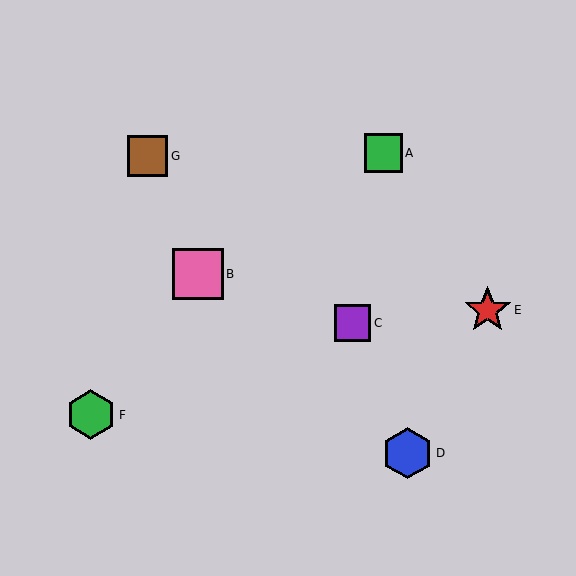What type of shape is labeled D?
Shape D is a blue hexagon.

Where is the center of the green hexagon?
The center of the green hexagon is at (91, 415).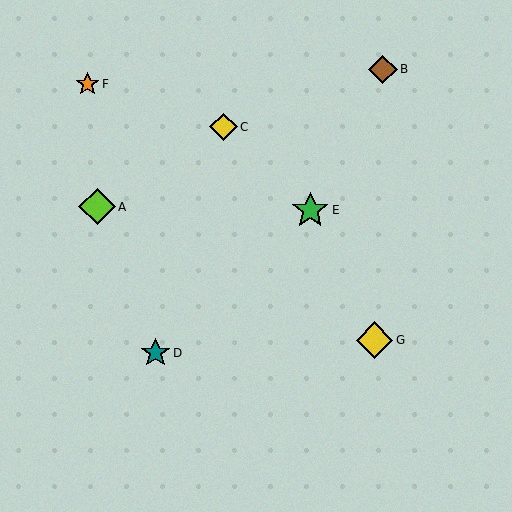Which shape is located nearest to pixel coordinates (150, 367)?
The teal star (labeled D) at (155, 353) is nearest to that location.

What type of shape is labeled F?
Shape F is an orange star.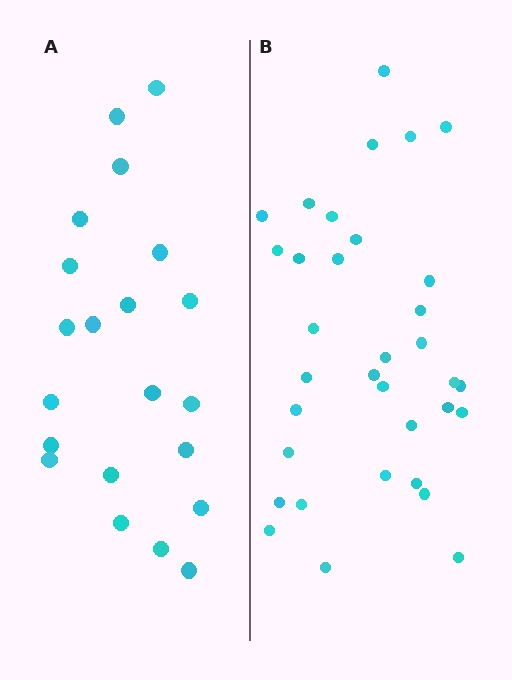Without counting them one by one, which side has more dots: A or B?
Region B (the right region) has more dots.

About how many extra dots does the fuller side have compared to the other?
Region B has approximately 15 more dots than region A.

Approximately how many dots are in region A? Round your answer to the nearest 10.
About 20 dots. (The exact count is 21, which rounds to 20.)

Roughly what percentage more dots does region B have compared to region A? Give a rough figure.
About 60% more.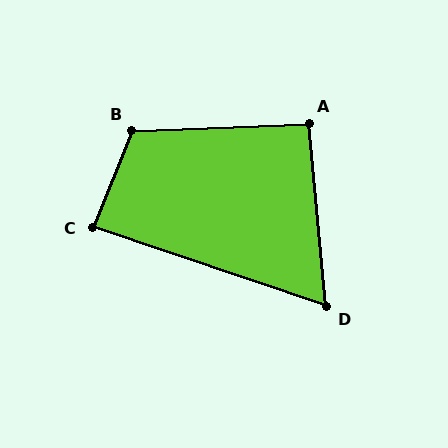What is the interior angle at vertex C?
Approximately 87 degrees (approximately right).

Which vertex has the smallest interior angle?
D, at approximately 66 degrees.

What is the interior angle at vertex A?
Approximately 93 degrees (approximately right).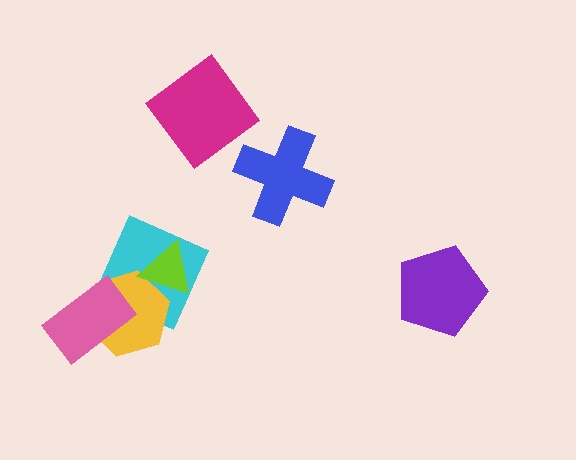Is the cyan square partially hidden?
Yes, it is partially covered by another shape.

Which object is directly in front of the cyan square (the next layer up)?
The yellow hexagon is directly in front of the cyan square.